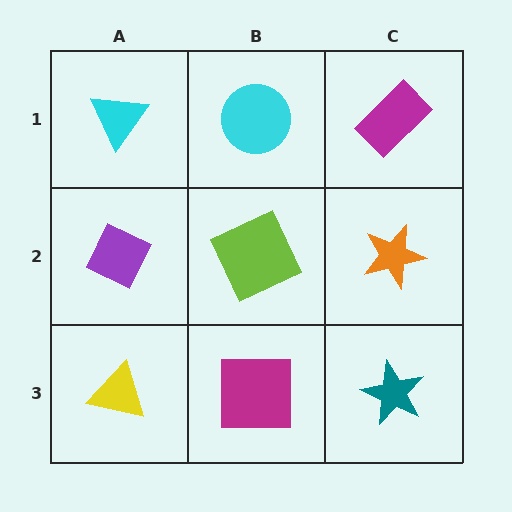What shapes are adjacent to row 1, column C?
An orange star (row 2, column C), a cyan circle (row 1, column B).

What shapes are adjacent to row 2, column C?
A magenta rectangle (row 1, column C), a teal star (row 3, column C), a lime square (row 2, column B).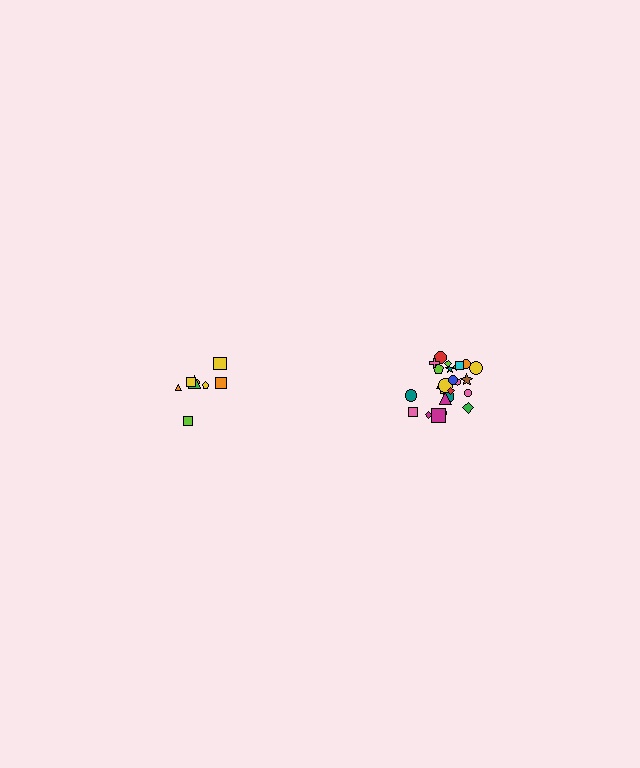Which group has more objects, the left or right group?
The right group.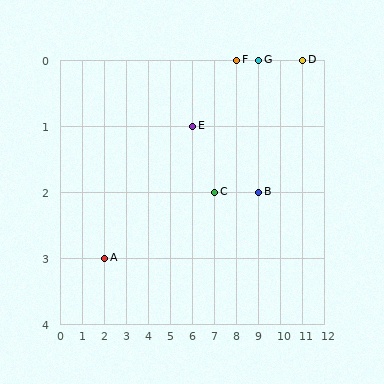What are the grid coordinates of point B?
Point B is at grid coordinates (9, 2).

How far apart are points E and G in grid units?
Points E and G are 3 columns and 1 row apart (about 3.2 grid units diagonally).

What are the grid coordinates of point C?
Point C is at grid coordinates (7, 2).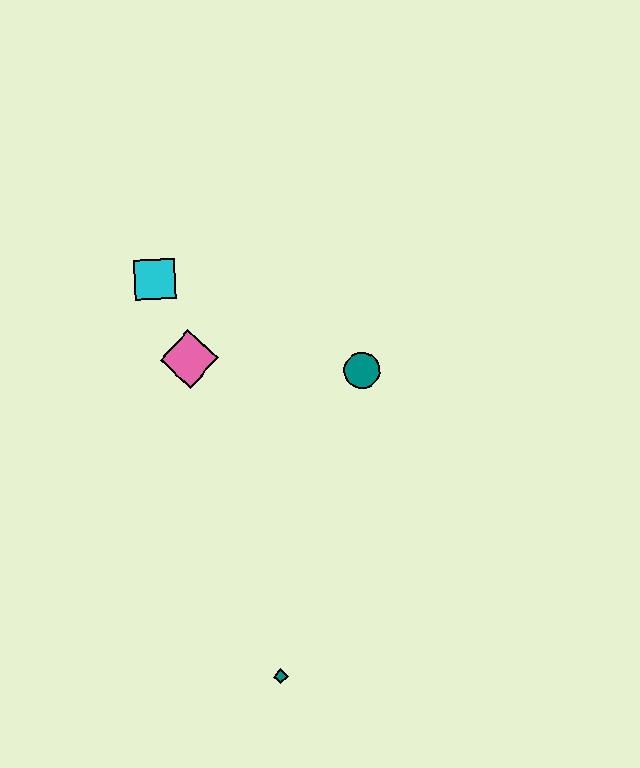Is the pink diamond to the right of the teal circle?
No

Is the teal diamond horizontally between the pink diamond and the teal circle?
Yes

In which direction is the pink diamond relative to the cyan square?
The pink diamond is below the cyan square.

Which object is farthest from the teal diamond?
The cyan square is farthest from the teal diamond.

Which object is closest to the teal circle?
The pink diamond is closest to the teal circle.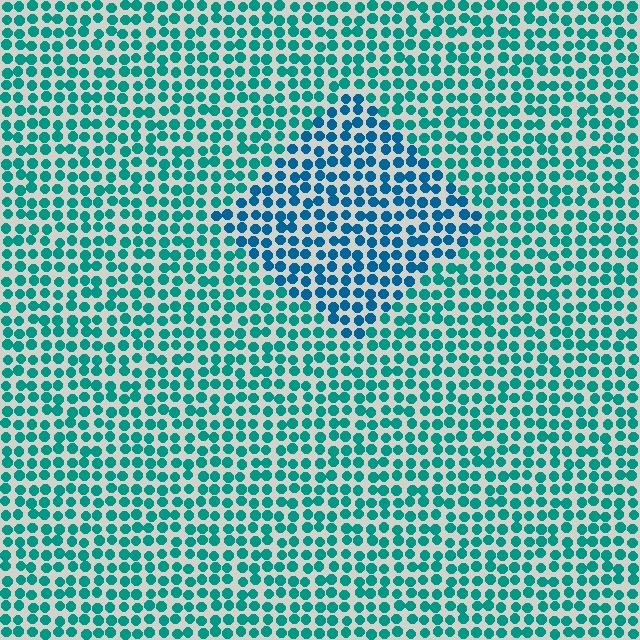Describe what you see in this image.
The image is filled with small teal elements in a uniform arrangement. A diamond-shaped region is visible where the elements are tinted to a slightly different hue, forming a subtle color boundary.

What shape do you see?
I see a diamond.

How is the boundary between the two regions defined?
The boundary is defined purely by a slight shift in hue (about 28 degrees). Spacing, size, and orientation are identical on both sides.